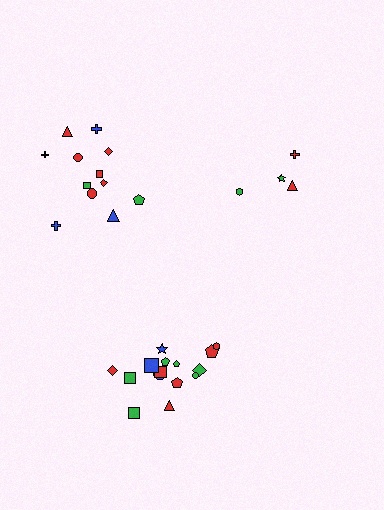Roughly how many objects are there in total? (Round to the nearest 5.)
Roughly 30 objects in total.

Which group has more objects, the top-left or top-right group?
The top-left group.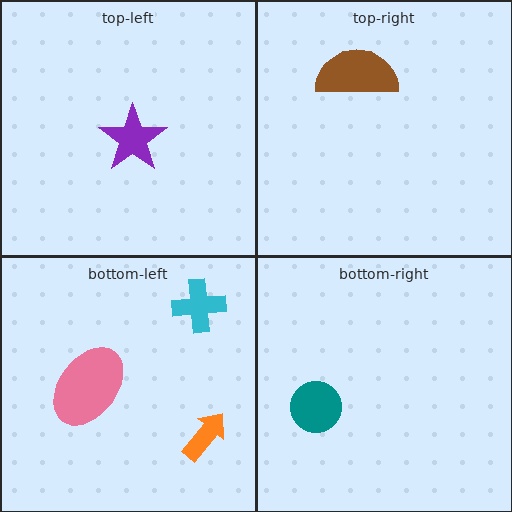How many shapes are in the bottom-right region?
1.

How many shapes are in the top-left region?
1.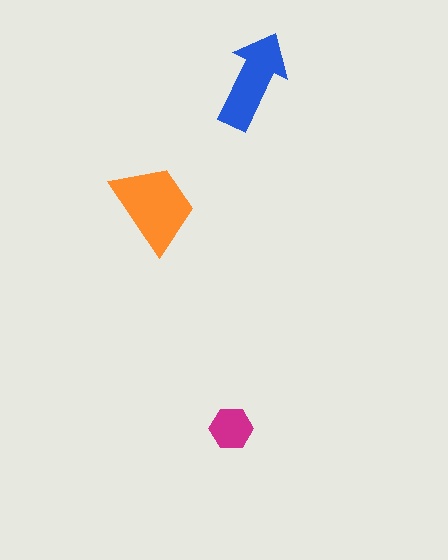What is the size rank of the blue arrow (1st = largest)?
2nd.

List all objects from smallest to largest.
The magenta hexagon, the blue arrow, the orange trapezoid.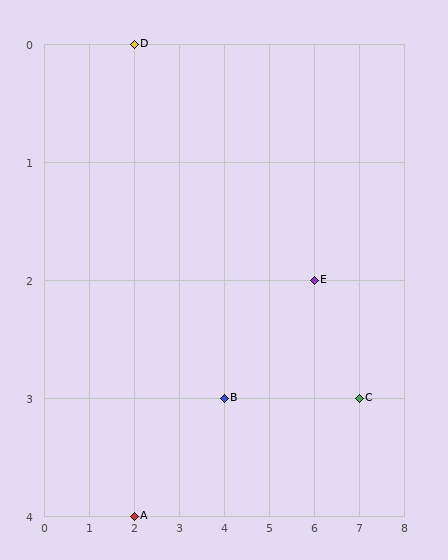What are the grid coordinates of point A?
Point A is at grid coordinates (2, 4).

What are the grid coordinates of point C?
Point C is at grid coordinates (7, 3).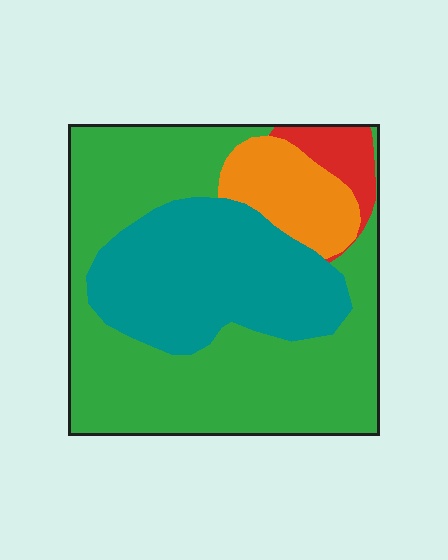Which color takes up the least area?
Red, at roughly 5%.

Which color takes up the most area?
Green, at roughly 55%.